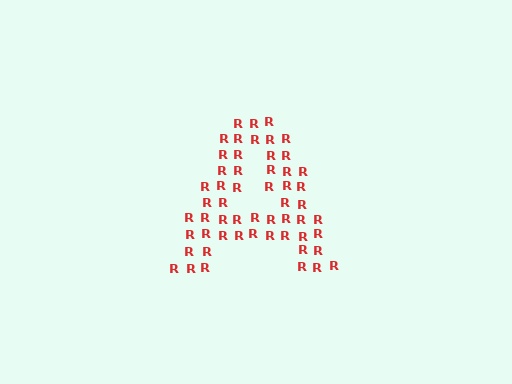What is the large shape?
The large shape is the letter A.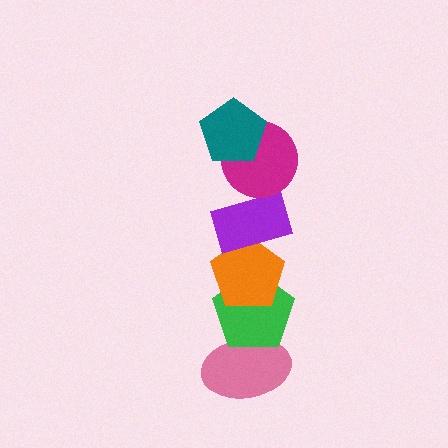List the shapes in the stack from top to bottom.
From top to bottom: the teal pentagon, the magenta circle, the purple rectangle, the orange pentagon, the green pentagon, the pink ellipse.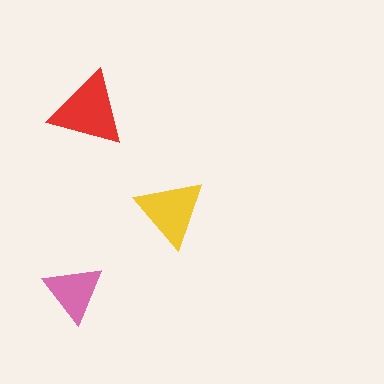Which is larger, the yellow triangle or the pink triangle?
The yellow one.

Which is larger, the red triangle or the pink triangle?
The red one.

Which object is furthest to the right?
The yellow triangle is rightmost.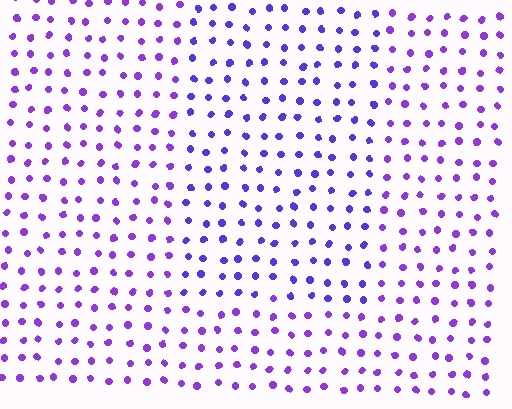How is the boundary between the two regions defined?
The boundary is defined purely by a slight shift in hue (about 24 degrees). Spacing, size, and orientation are identical on both sides.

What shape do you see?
I see a rectangle.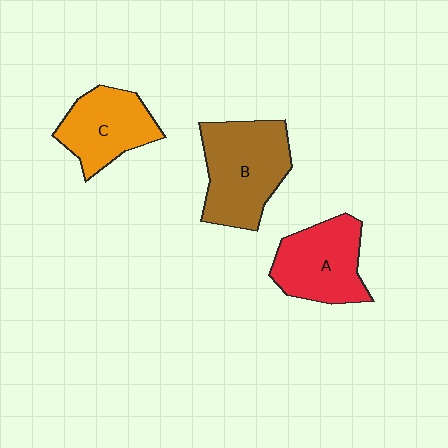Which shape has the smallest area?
Shape C (orange).